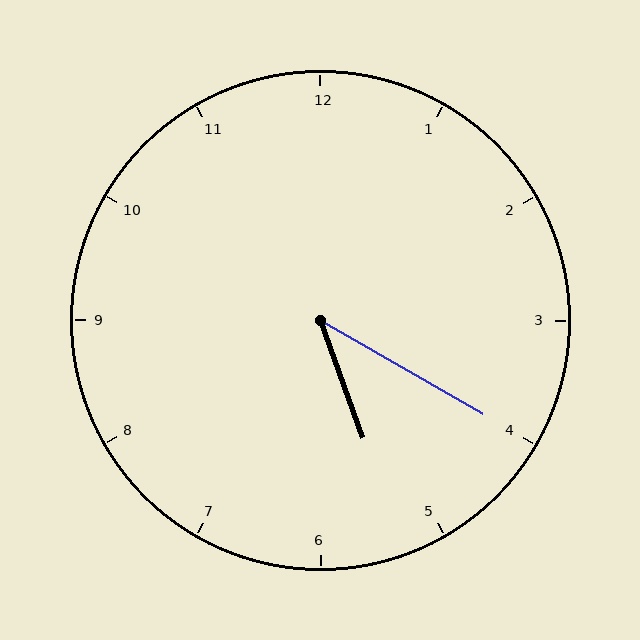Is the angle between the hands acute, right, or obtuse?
It is acute.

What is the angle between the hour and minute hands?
Approximately 40 degrees.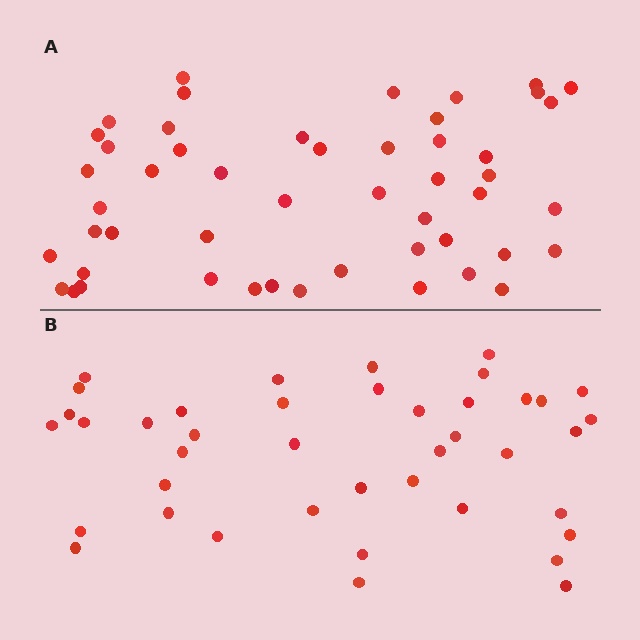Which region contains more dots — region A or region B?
Region A (the top region) has more dots.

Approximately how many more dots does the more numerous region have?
Region A has roughly 8 or so more dots than region B.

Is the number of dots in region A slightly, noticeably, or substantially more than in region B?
Region A has only slightly more — the two regions are fairly close. The ratio is roughly 1.2 to 1.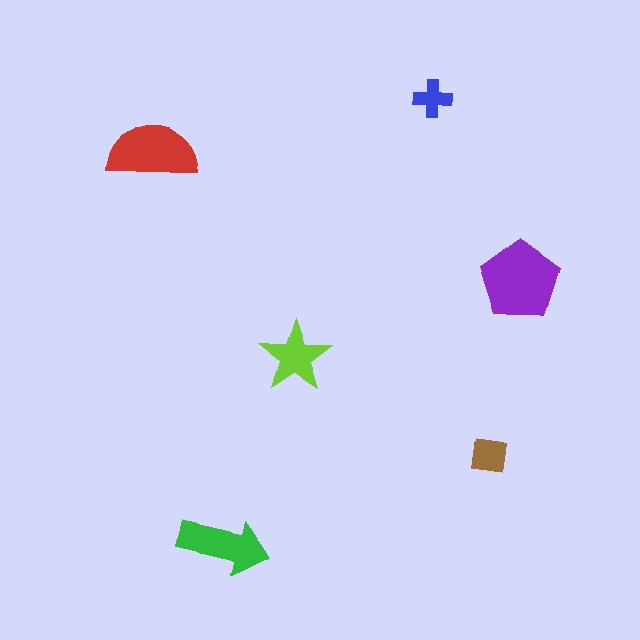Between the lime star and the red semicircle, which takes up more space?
The red semicircle.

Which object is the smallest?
The blue cross.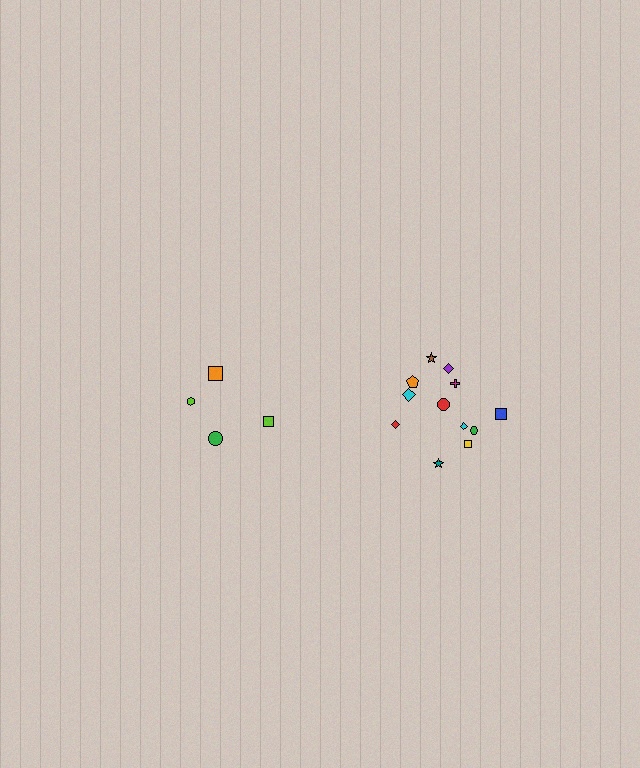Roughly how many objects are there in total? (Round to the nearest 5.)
Roughly 15 objects in total.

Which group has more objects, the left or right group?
The right group.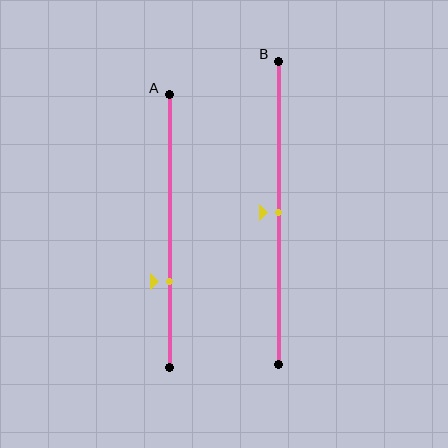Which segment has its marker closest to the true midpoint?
Segment B has its marker closest to the true midpoint.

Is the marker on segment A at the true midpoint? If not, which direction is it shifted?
No, the marker on segment A is shifted downward by about 18% of the segment length.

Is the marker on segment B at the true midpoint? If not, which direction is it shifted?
Yes, the marker on segment B is at the true midpoint.